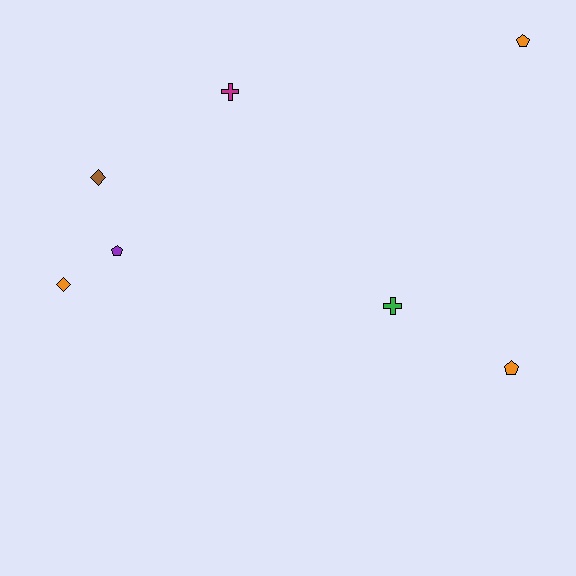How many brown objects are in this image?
There is 1 brown object.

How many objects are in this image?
There are 7 objects.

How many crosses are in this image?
There are 2 crosses.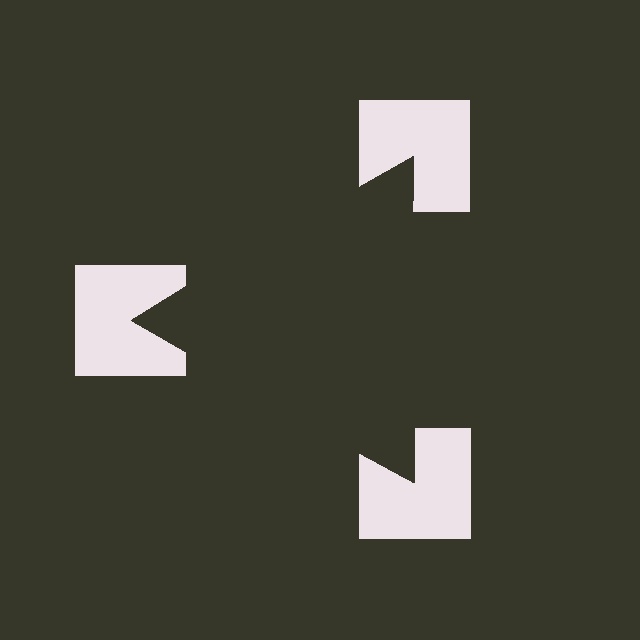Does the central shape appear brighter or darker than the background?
It typically appears slightly darker than the background, even though no actual brightness change is drawn.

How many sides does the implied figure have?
3 sides.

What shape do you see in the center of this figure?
An illusory triangle — its edges are inferred from the aligned wedge cuts in the notched squares, not physically drawn.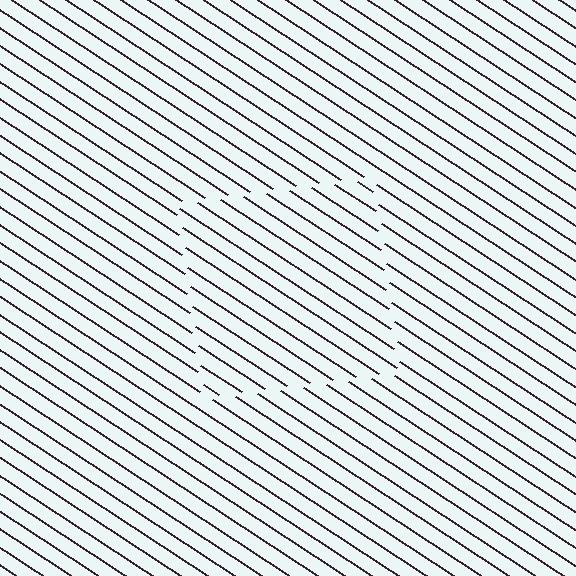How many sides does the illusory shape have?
4 sides — the line-ends trace a square.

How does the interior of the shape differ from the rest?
The interior of the shape contains the same grating, shifted by half a period — the contour is defined by the phase discontinuity where line-ends from the inner and outer gratings abut.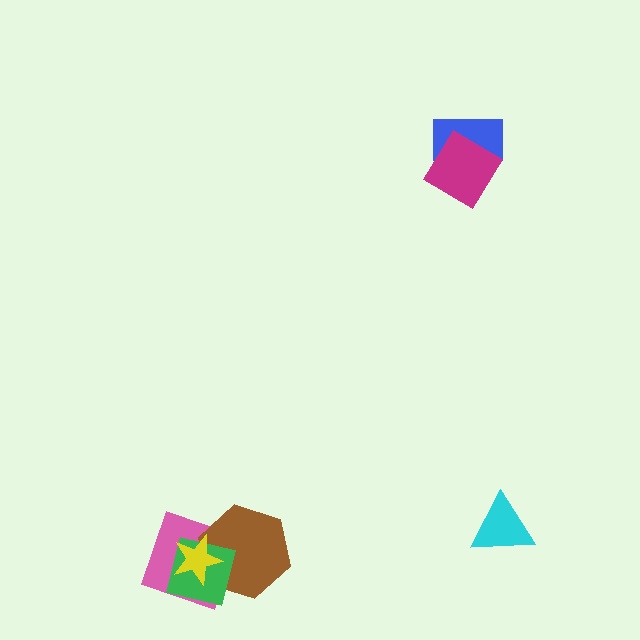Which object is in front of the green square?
The yellow star is in front of the green square.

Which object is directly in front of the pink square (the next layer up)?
The brown hexagon is directly in front of the pink square.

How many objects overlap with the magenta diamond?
1 object overlaps with the magenta diamond.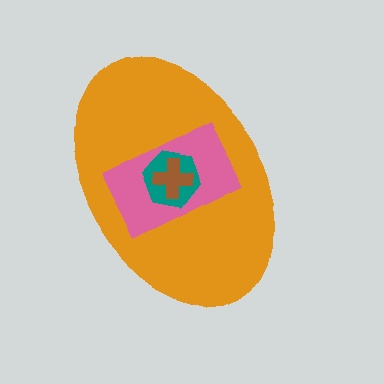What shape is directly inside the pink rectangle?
The teal hexagon.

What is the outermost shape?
The orange ellipse.